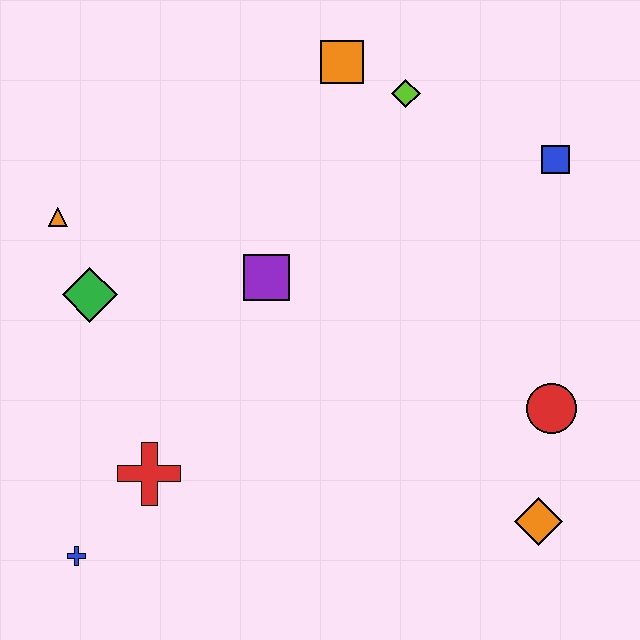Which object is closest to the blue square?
The lime diamond is closest to the blue square.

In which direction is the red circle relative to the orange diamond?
The red circle is above the orange diamond.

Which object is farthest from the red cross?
The blue square is farthest from the red cross.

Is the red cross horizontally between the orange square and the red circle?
No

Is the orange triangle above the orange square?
No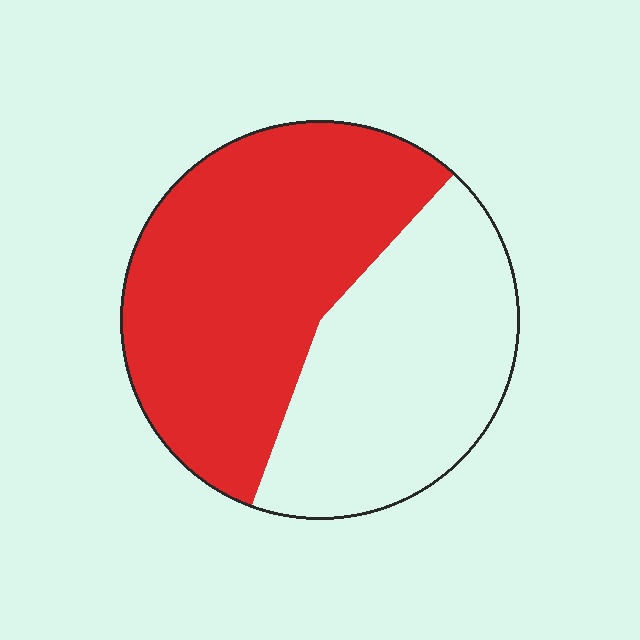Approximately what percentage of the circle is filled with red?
Approximately 55%.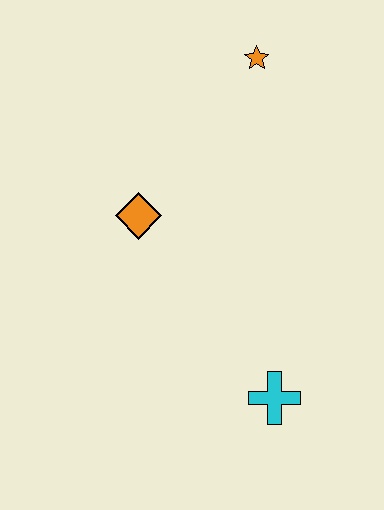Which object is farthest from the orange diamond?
The cyan cross is farthest from the orange diamond.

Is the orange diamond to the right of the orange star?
No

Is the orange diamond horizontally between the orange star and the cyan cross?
No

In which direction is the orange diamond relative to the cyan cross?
The orange diamond is above the cyan cross.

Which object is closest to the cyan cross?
The orange diamond is closest to the cyan cross.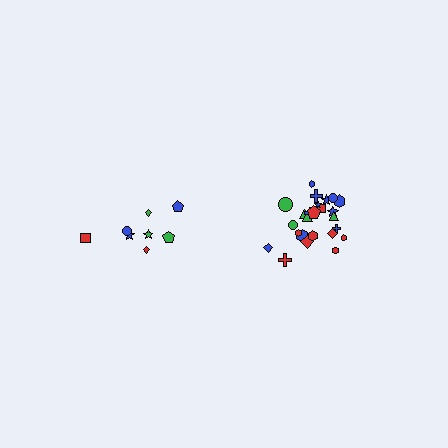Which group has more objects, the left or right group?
The right group.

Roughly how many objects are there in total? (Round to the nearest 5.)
Roughly 35 objects in total.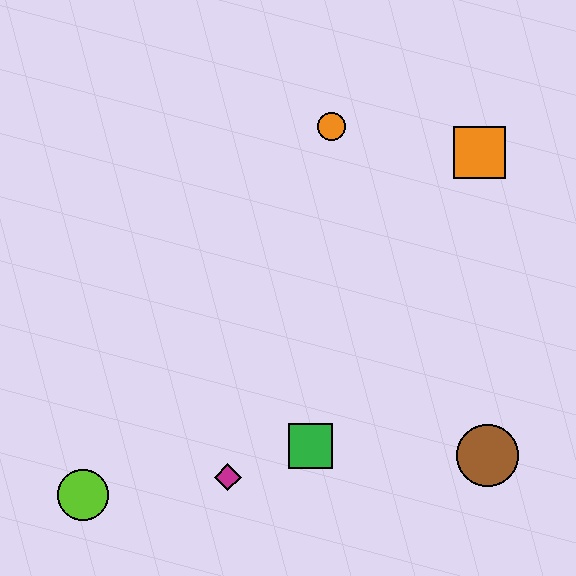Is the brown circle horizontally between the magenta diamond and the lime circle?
No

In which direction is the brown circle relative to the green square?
The brown circle is to the right of the green square.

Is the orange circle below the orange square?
No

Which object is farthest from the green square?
The orange square is farthest from the green square.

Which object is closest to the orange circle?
The orange square is closest to the orange circle.